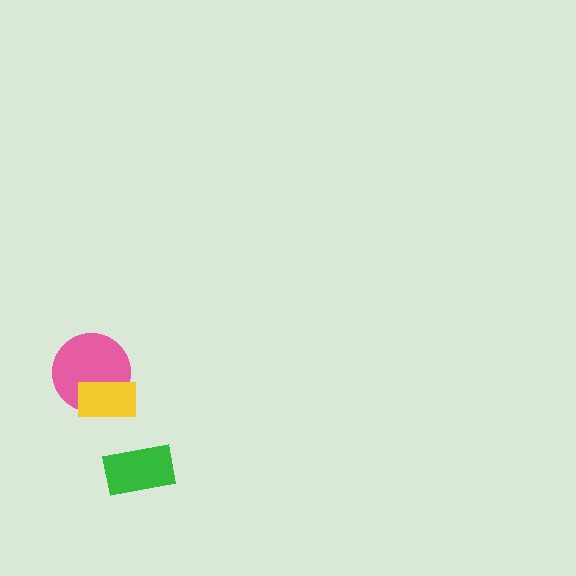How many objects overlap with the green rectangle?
0 objects overlap with the green rectangle.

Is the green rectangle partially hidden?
No, no other shape covers it.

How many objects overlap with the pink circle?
1 object overlaps with the pink circle.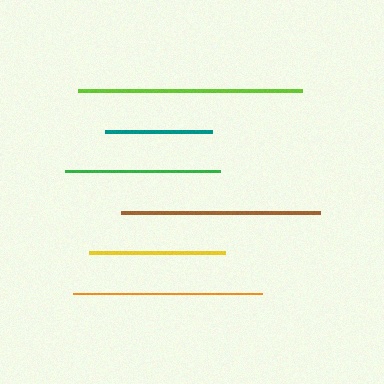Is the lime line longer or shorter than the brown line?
The lime line is longer than the brown line.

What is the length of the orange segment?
The orange segment is approximately 188 pixels long.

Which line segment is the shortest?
The teal line is the shortest at approximately 107 pixels.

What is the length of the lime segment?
The lime segment is approximately 224 pixels long.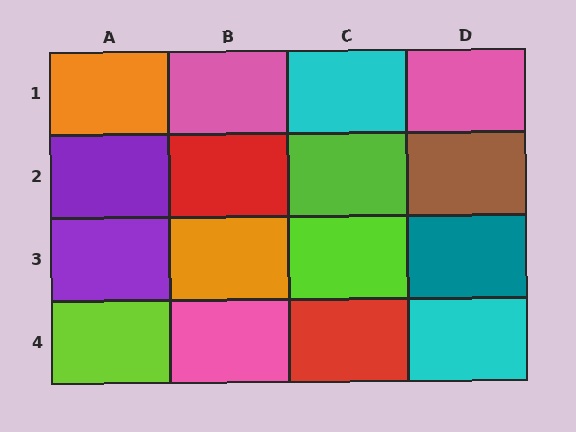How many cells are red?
2 cells are red.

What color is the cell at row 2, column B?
Red.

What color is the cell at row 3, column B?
Orange.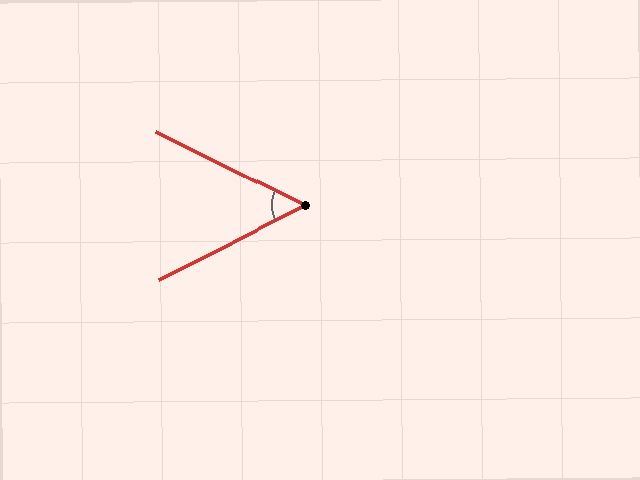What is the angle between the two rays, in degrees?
Approximately 53 degrees.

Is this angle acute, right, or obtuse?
It is acute.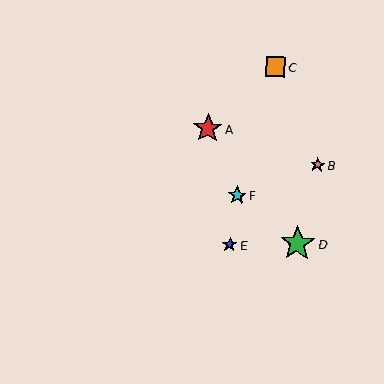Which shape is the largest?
The green star (labeled D) is the largest.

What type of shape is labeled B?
Shape B is a pink star.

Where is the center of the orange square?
The center of the orange square is at (275, 67).